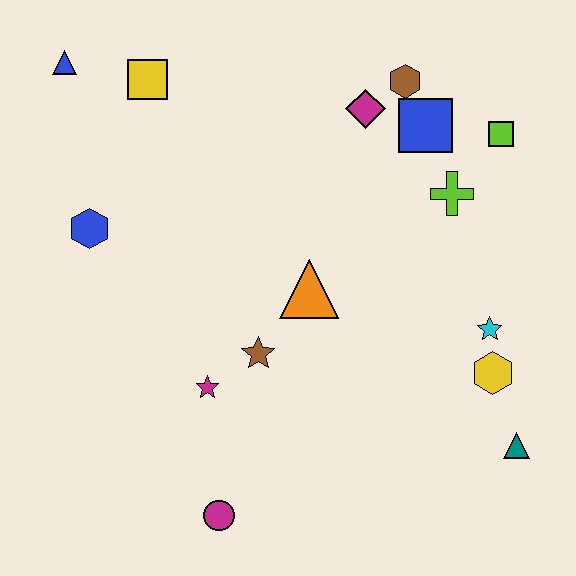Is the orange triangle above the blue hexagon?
No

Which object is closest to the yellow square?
The blue triangle is closest to the yellow square.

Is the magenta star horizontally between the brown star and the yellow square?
Yes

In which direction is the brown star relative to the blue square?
The brown star is below the blue square.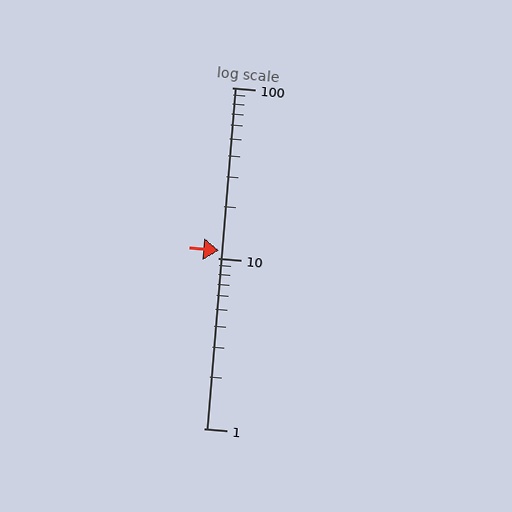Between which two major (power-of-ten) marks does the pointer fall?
The pointer is between 10 and 100.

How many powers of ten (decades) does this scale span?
The scale spans 2 decades, from 1 to 100.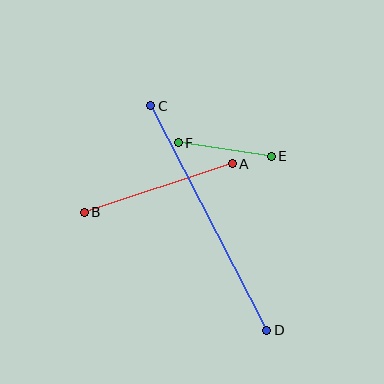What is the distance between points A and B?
The distance is approximately 155 pixels.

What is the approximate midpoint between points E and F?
The midpoint is at approximately (225, 150) pixels.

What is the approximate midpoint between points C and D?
The midpoint is at approximately (209, 218) pixels.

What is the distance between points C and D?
The distance is approximately 252 pixels.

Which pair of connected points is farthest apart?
Points C and D are farthest apart.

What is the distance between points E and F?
The distance is approximately 94 pixels.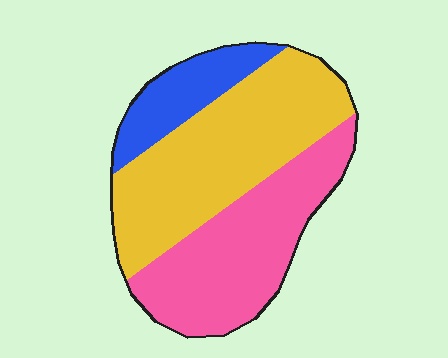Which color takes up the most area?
Yellow, at roughly 45%.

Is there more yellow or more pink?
Yellow.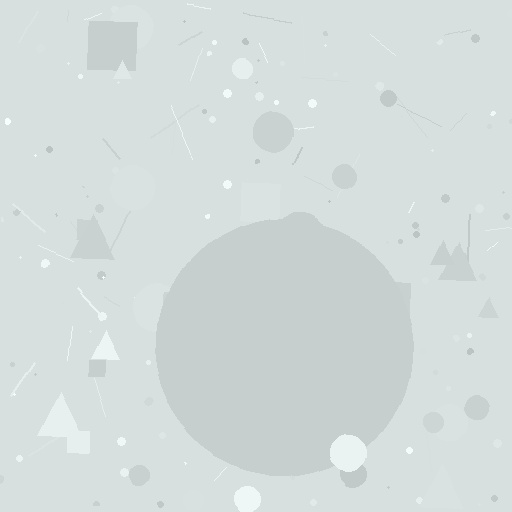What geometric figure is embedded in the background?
A circle is embedded in the background.